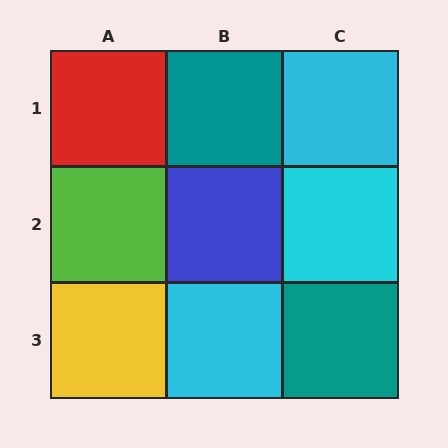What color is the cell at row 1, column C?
Cyan.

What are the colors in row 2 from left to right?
Lime, blue, cyan.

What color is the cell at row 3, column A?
Yellow.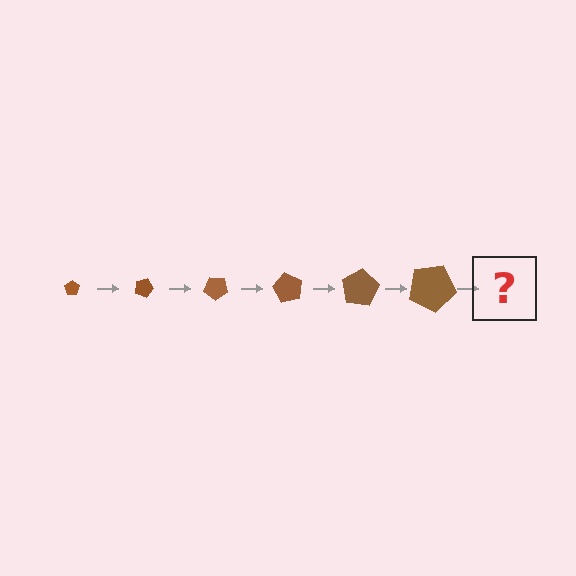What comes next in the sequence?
The next element should be a pentagon, larger than the previous one and rotated 120 degrees from the start.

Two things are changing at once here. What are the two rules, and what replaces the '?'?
The two rules are that the pentagon grows larger each step and it rotates 20 degrees each step. The '?' should be a pentagon, larger than the previous one and rotated 120 degrees from the start.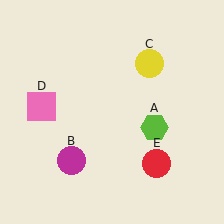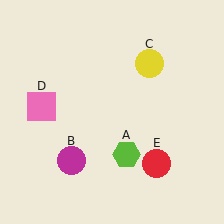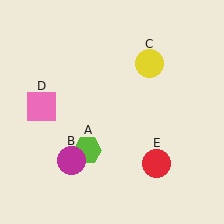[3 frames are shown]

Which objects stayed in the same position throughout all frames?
Magenta circle (object B) and yellow circle (object C) and pink square (object D) and red circle (object E) remained stationary.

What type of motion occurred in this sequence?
The lime hexagon (object A) rotated clockwise around the center of the scene.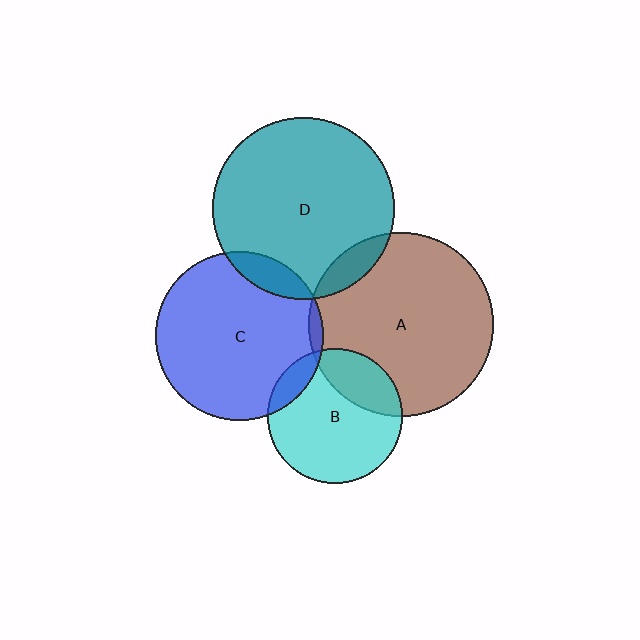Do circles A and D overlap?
Yes.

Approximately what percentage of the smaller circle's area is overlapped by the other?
Approximately 10%.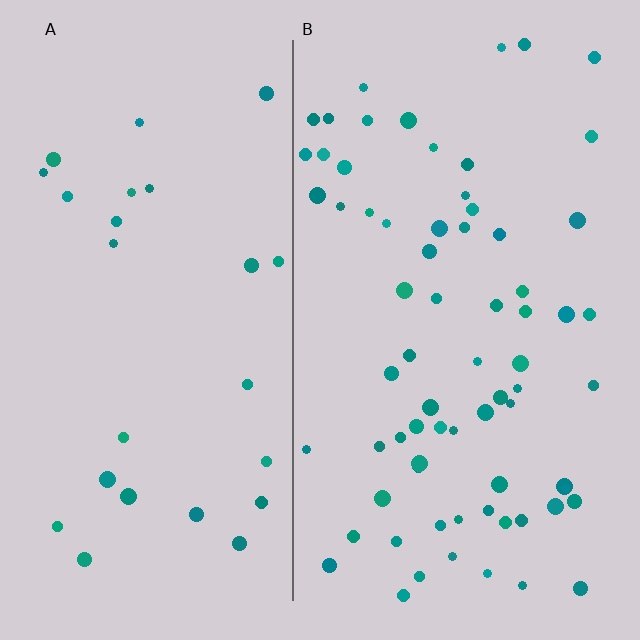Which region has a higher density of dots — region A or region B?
B (the right).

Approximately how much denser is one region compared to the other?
Approximately 2.7× — region B over region A.